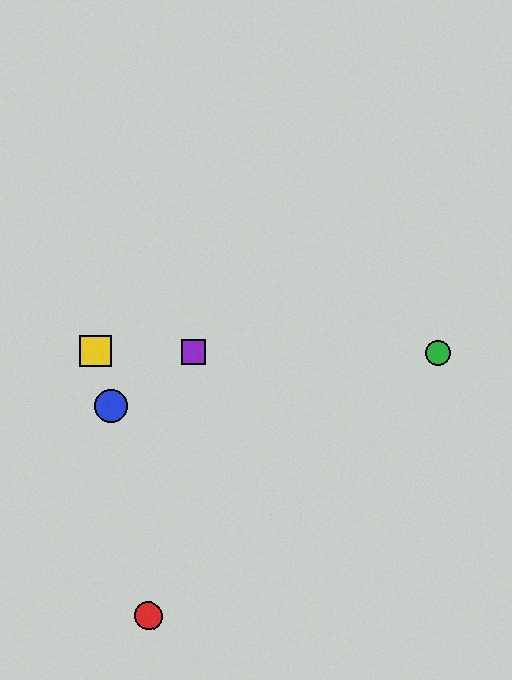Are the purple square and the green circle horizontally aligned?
Yes, both are at y≈352.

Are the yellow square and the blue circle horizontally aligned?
No, the yellow square is at y≈351 and the blue circle is at y≈406.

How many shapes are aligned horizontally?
3 shapes (the green circle, the yellow square, the purple square) are aligned horizontally.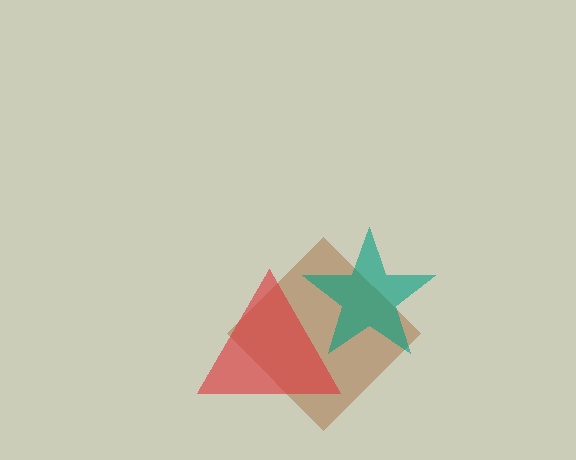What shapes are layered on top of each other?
The layered shapes are: a brown diamond, a red triangle, a teal star.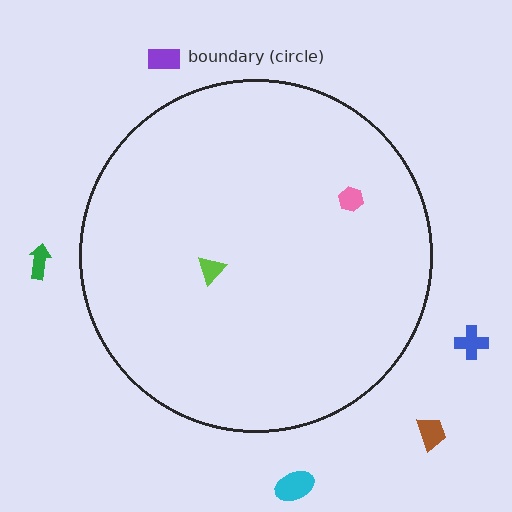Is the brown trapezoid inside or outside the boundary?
Outside.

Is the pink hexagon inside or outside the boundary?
Inside.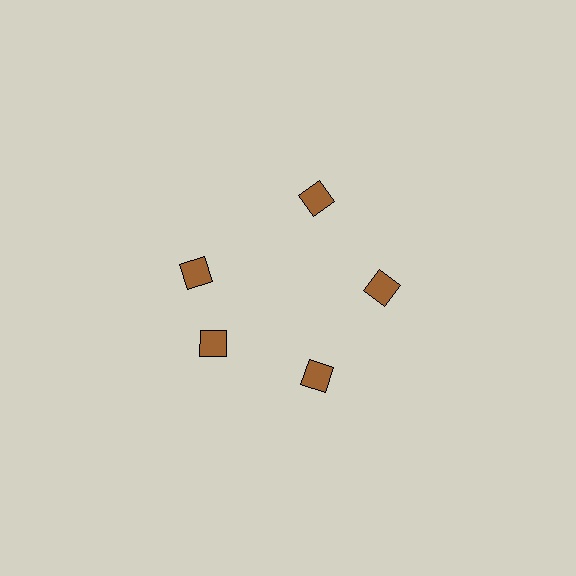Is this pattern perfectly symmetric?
No. The 5 brown diamonds are arranged in a ring, but one element near the 10 o'clock position is rotated out of alignment along the ring, breaking the 5-fold rotational symmetry.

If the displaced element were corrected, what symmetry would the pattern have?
It would have 5-fold rotational symmetry — the pattern would map onto itself every 72 degrees.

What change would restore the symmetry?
The symmetry would be restored by rotating it back into even spacing with its neighbors so that all 5 diamonds sit at equal angles and equal distance from the center.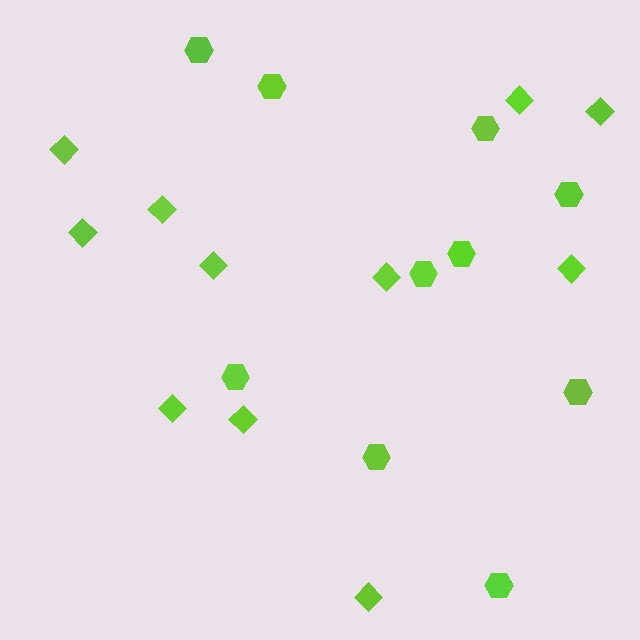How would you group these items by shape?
There are 2 groups: one group of hexagons (10) and one group of diamonds (11).